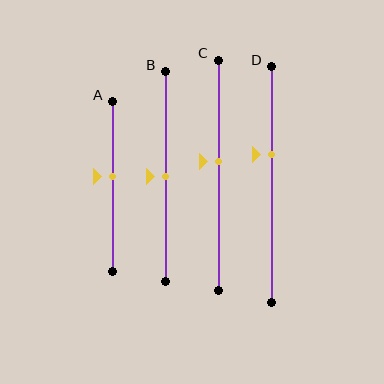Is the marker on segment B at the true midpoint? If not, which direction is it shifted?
Yes, the marker on segment B is at the true midpoint.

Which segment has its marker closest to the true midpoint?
Segment B has its marker closest to the true midpoint.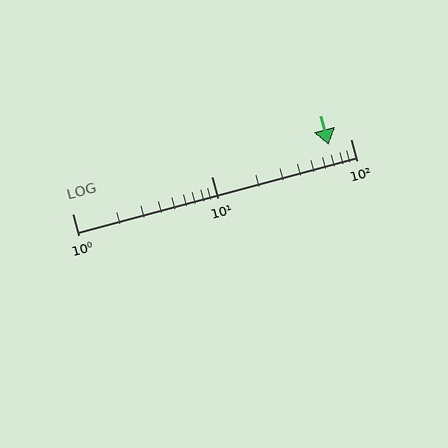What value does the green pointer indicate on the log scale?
The pointer indicates approximately 70.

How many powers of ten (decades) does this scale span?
The scale spans 2 decades, from 1 to 100.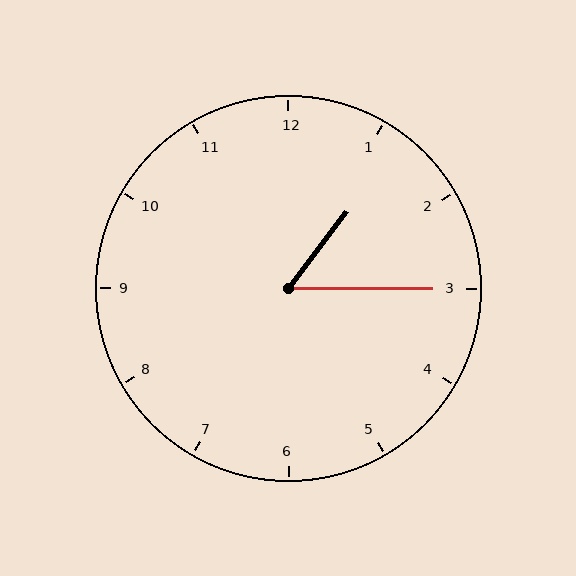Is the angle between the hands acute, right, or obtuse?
It is acute.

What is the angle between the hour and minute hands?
Approximately 52 degrees.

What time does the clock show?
1:15.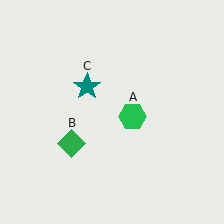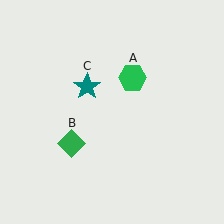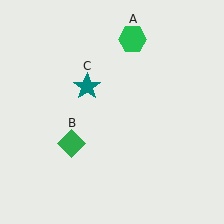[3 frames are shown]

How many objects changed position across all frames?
1 object changed position: green hexagon (object A).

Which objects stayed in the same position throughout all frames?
Green diamond (object B) and teal star (object C) remained stationary.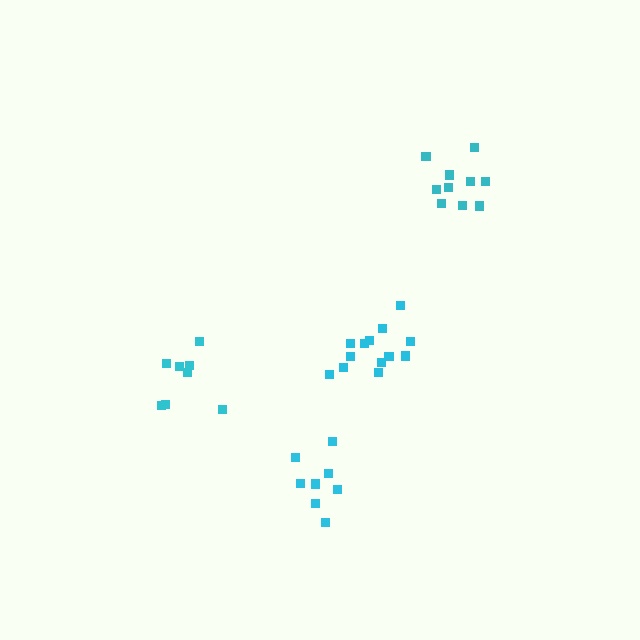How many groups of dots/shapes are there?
There are 4 groups.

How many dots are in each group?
Group 1: 13 dots, Group 2: 8 dots, Group 3: 8 dots, Group 4: 10 dots (39 total).